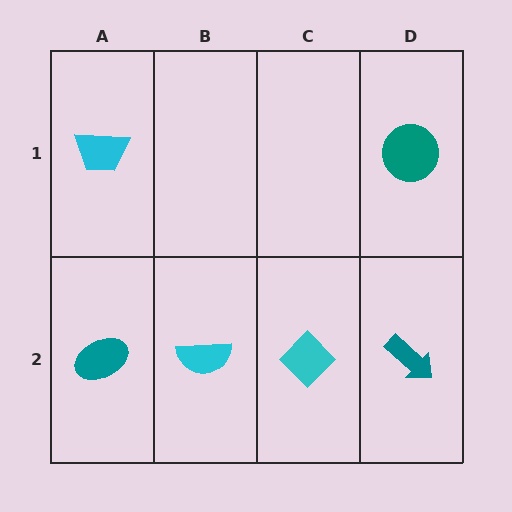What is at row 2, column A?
A teal ellipse.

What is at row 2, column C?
A cyan diamond.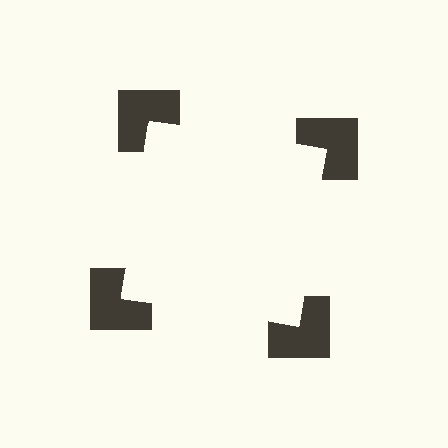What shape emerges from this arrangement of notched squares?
An illusory square — its edges are inferred from the aligned wedge cuts in the notched squares, not physically drawn.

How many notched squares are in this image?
There are 4 — one at each vertex of the illusory square.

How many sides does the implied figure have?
4 sides.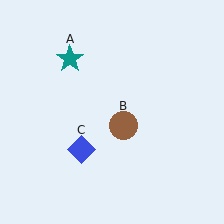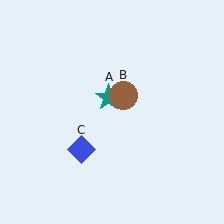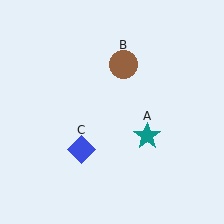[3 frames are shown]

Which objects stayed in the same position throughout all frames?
Blue diamond (object C) remained stationary.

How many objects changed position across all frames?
2 objects changed position: teal star (object A), brown circle (object B).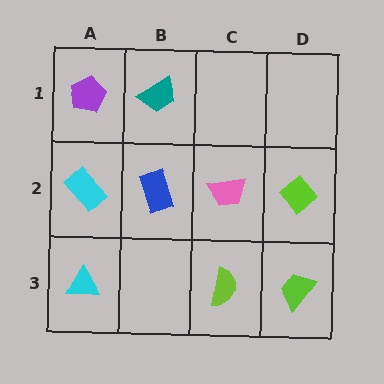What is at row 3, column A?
A cyan triangle.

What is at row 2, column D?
A lime diamond.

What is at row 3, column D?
A lime trapezoid.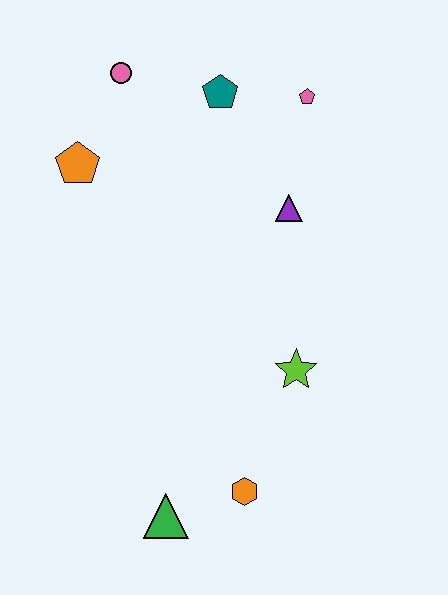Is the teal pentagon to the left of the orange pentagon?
No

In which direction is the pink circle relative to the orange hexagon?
The pink circle is above the orange hexagon.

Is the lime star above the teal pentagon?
No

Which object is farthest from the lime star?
The pink circle is farthest from the lime star.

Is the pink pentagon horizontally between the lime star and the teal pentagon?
No